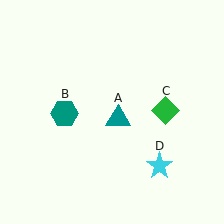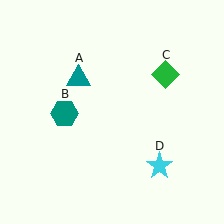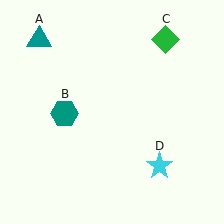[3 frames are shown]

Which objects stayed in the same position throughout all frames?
Teal hexagon (object B) and cyan star (object D) remained stationary.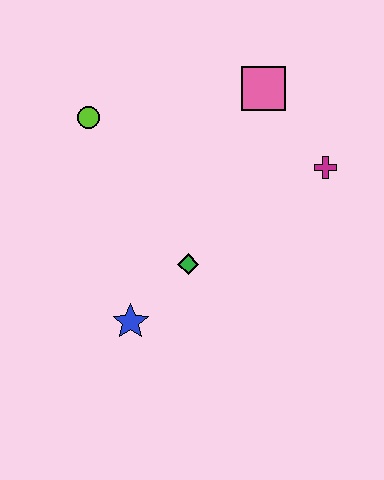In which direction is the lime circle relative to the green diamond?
The lime circle is above the green diamond.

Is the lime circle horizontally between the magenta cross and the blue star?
No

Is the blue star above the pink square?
No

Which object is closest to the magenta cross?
The pink square is closest to the magenta cross.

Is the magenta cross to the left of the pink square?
No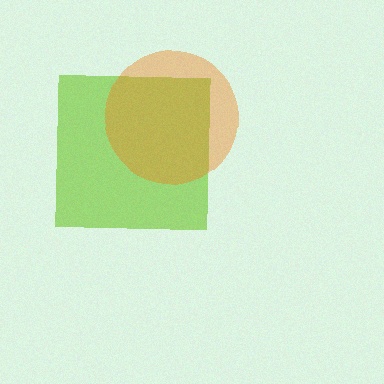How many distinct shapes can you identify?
There are 2 distinct shapes: a lime square, an orange circle.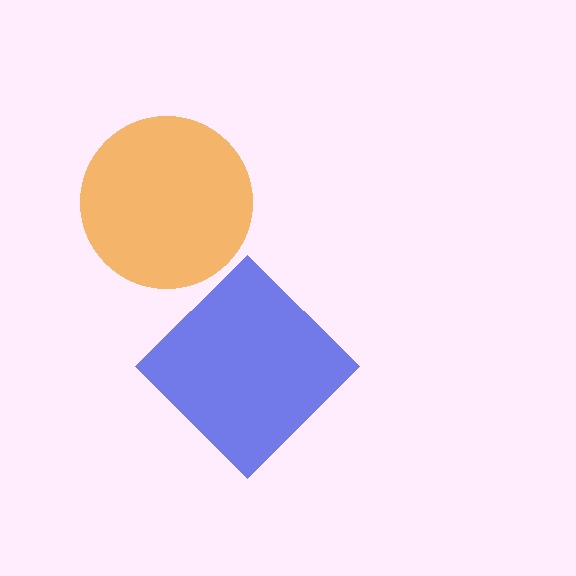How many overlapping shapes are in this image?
There are 2 overlapping shapes in the image.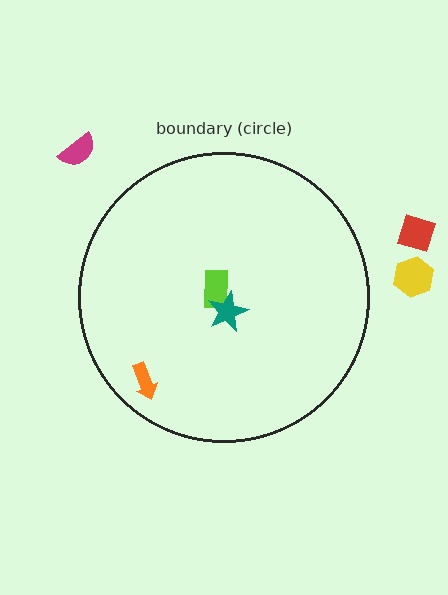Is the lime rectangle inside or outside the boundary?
Inside.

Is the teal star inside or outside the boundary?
Inside.